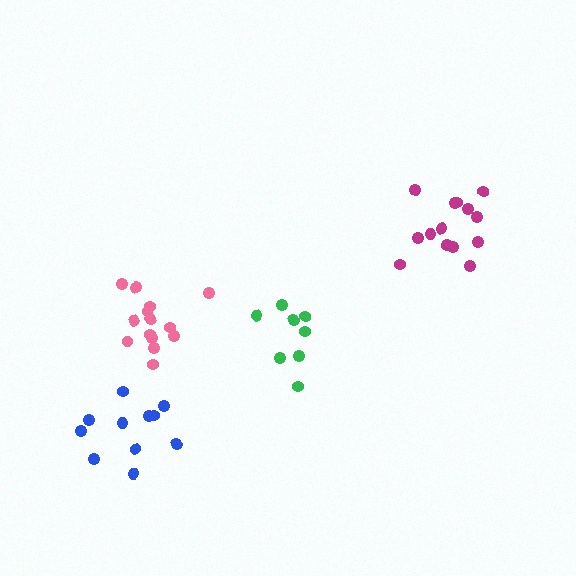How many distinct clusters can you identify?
There are 4 distinct clusters.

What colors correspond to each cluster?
The clusters are colored: green, magenta, pink, blue.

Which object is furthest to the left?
The blue cluster is leftmost.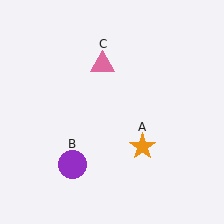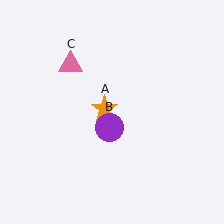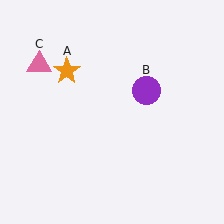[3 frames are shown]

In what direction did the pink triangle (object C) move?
The pink triangle (object C) moved left.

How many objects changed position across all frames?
3 objects changed position: orange star (object A), purple circle (object B), pink triangle (object C).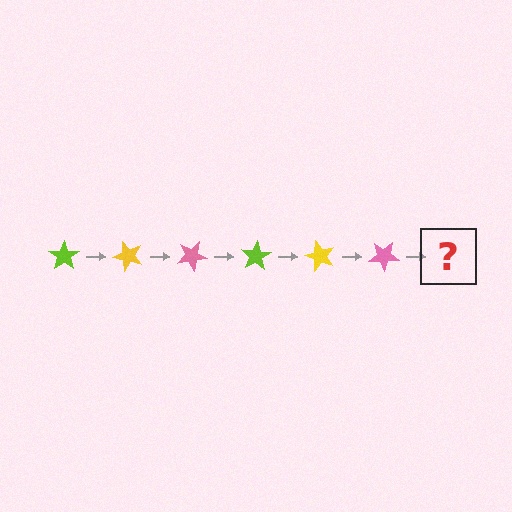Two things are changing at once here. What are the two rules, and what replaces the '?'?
The two rules are that it rotates 50 degrees each step and the color cycles through lime, yellow, and pink. The '?' should be a lime star, rotated 300 degrees from the start.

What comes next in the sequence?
The next element should be a lime star, rotated 300 degrees from the start.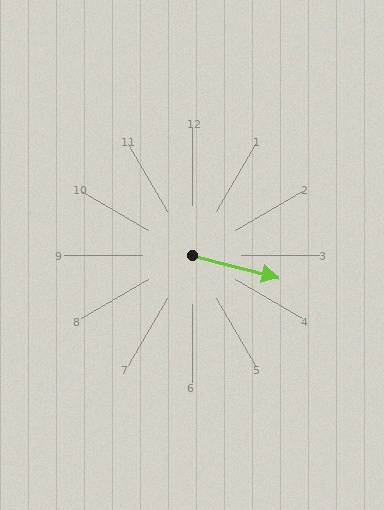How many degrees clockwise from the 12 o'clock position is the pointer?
Approximately 105 degrees.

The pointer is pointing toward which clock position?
Roughly 3 o'clock.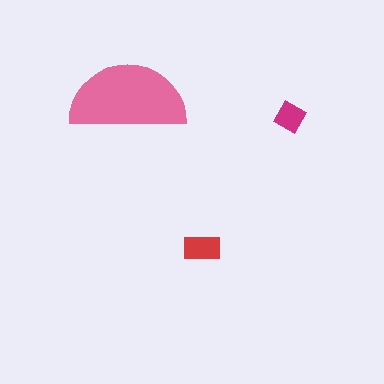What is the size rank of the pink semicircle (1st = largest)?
1st.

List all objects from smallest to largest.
The magenta diamond, the red rectangle, the pink semicircle.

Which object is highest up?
The pink semicircle is topmost.